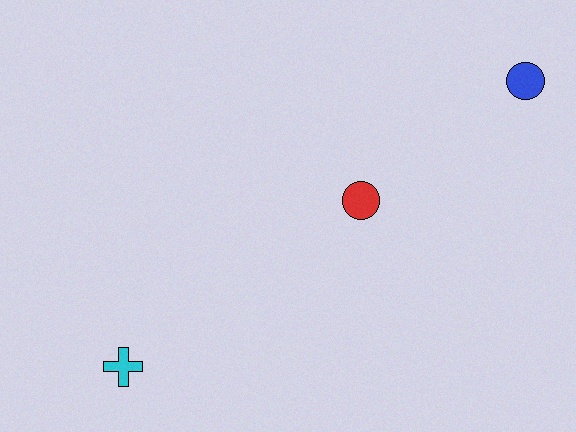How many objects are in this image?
There are 3 objects.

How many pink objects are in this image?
There are no pink objects.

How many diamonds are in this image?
There are no diamonds.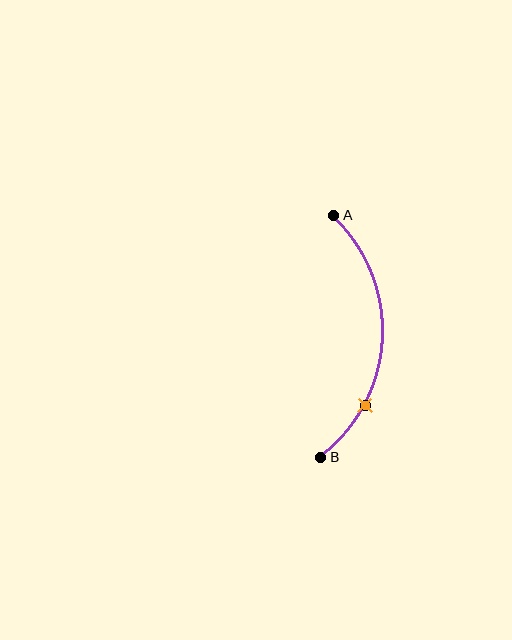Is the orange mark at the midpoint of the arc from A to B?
No. The orange mark lies on the arc but is closer to endpoint B. The arc midpoint would be at the point on the curve equidistant along the arc from both A and B.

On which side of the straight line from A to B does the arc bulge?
The arc bulges to the right of the straight line connecting A and B.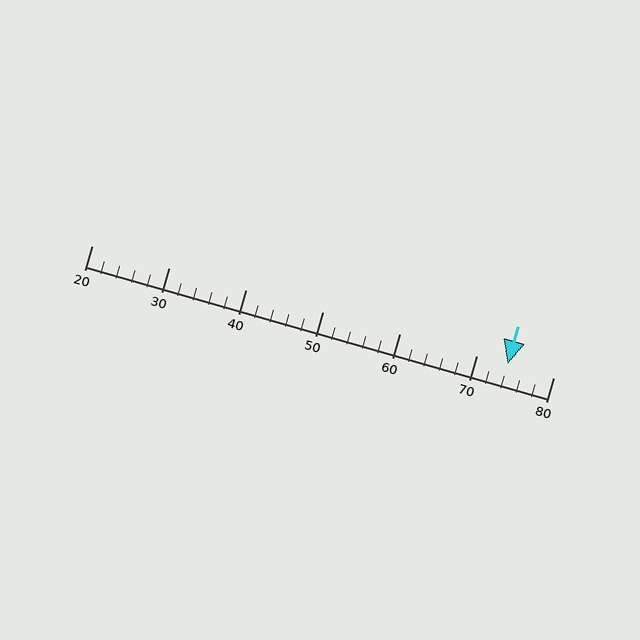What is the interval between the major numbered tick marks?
The major tick marks are spaced 10 units apart.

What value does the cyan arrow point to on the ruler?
The cyan arrow points to approximately 74.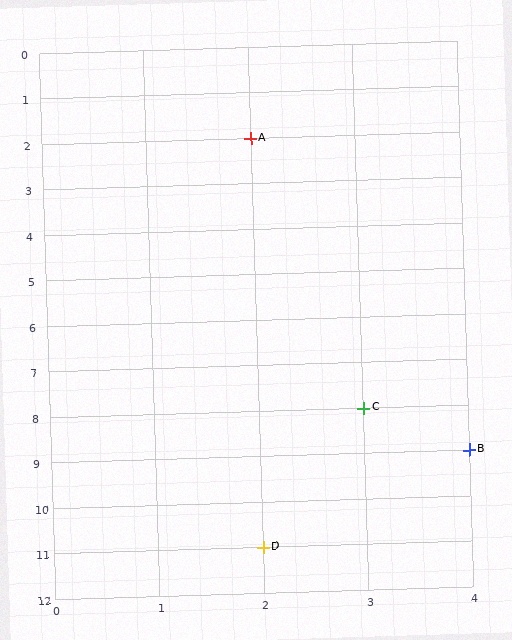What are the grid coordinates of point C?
Point C is at grid coordinates (3, 8).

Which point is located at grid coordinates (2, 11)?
Point D is at (2, 11).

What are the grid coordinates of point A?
Point A is at grid coordinates (2, 2).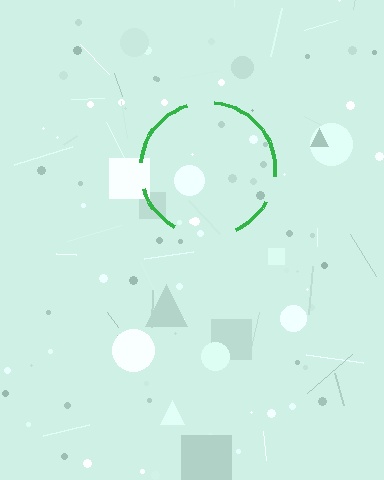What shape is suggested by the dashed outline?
The dashed outline suggests a circle.